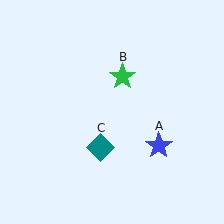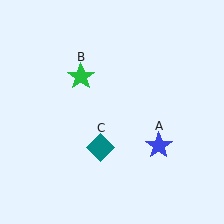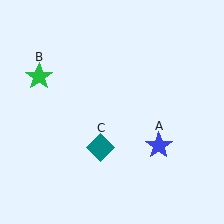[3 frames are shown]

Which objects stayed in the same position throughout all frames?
Blue star (object A) and teal diamond (object C) remained stationary.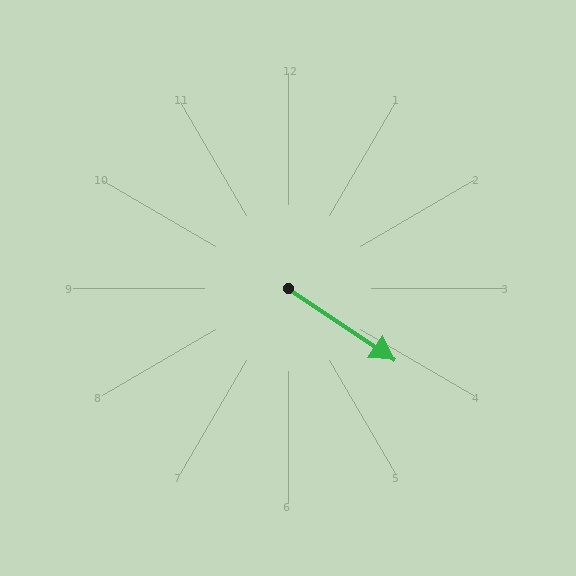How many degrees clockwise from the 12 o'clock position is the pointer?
Approximately 124 degrees.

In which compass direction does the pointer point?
Southeast.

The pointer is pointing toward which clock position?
Roughly 4 o'clock.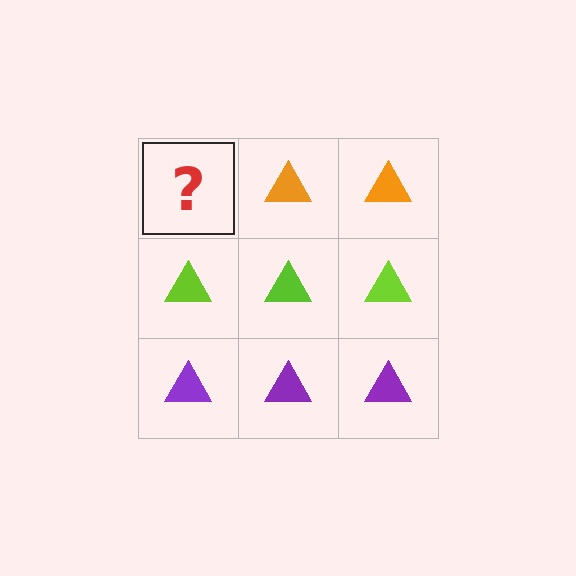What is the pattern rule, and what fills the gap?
The rule is that each row has a consistent color. The gap should be filled with an orange triangle.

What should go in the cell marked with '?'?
The missing cell should contain an orange triangle.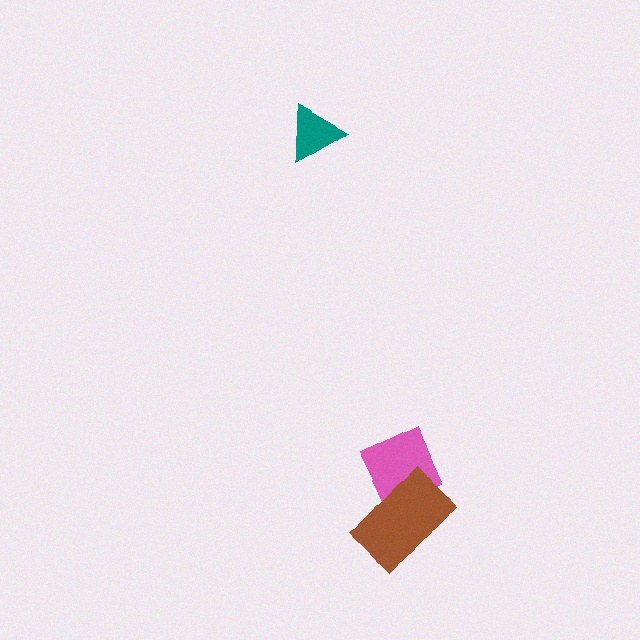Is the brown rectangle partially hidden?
No, no other shape covers it.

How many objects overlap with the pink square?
1 object overlaps with the pink square.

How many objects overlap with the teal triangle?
0 objects overlap with the teal triangle.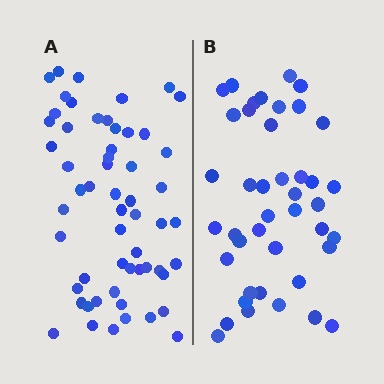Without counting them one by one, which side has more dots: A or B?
Region A (the left region) has more dots.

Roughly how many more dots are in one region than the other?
Region A has approximately 15 more dots than region B.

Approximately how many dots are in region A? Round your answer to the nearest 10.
About 60 dots. (The exact count is 57, which rounds to 60.)